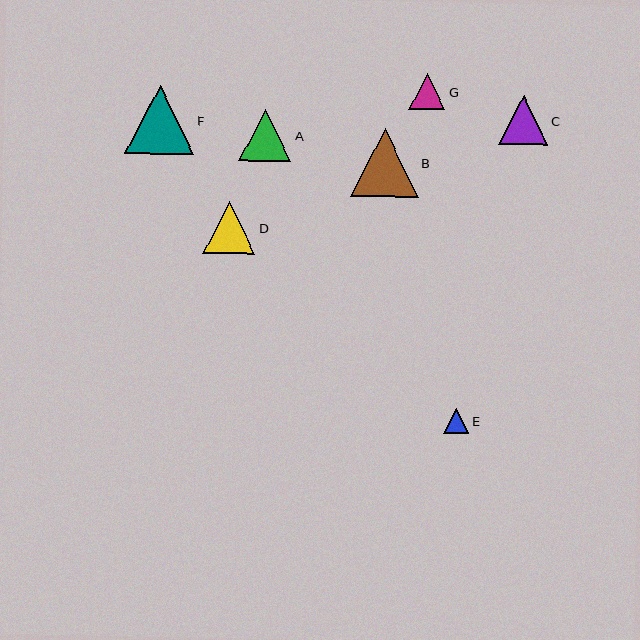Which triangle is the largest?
Triangle F is the largest with a size of approximately 69 pixels.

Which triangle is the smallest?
Triangle E is the smallest with a size of approximately 25 pixels.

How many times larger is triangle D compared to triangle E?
Triangle D is approximately 2.1 times the size of triangle E.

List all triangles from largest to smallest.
From largest to smallest: F, B, A, D, C, G, E.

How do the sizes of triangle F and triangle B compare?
Triangle F and triangle B are approximately the same size.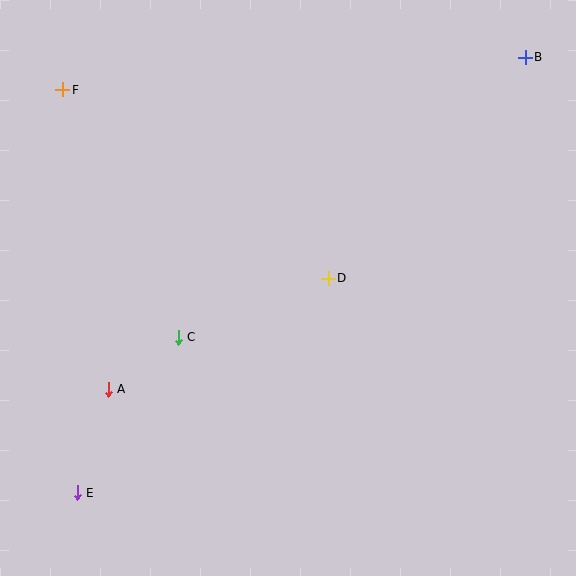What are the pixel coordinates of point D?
Point D is at (328, 278).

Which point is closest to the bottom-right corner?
Point D is closest to the bottom-right corner.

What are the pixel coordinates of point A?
Point A is at (108, 389).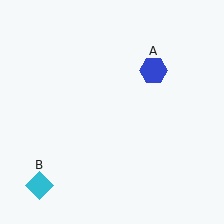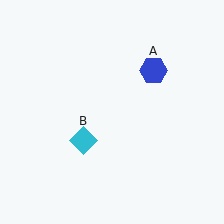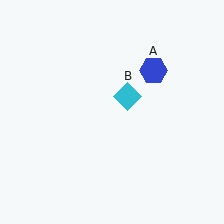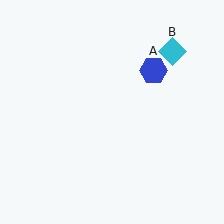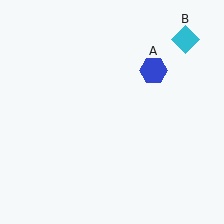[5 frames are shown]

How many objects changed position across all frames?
1 object changed position: cyan diamond (object B).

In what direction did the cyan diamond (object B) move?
The cyan diamond (object B) moved up and to the right.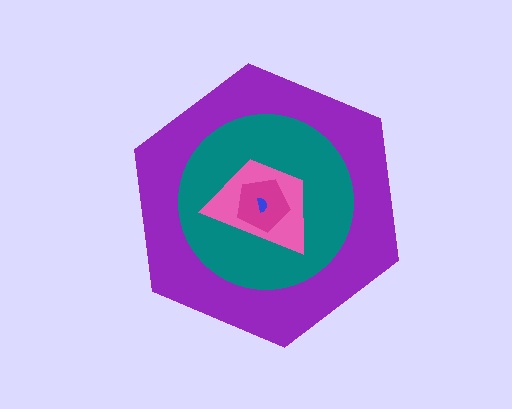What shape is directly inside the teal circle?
The pink trapezoid.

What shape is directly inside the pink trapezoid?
The magenta pentagon.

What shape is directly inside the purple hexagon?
The teal circle.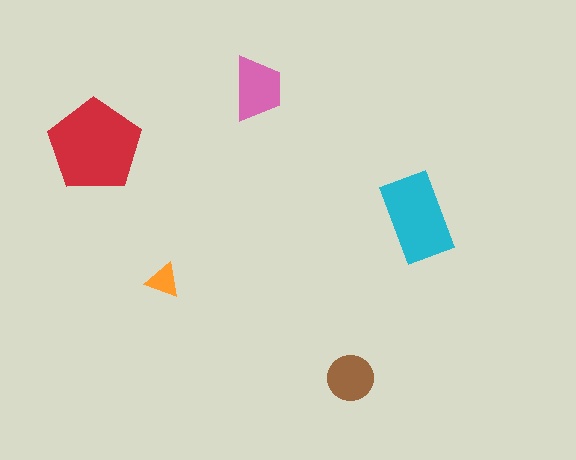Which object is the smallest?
The orange triangle.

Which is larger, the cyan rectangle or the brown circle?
The cyan rectangle.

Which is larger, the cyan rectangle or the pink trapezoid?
The cyan rectangle.